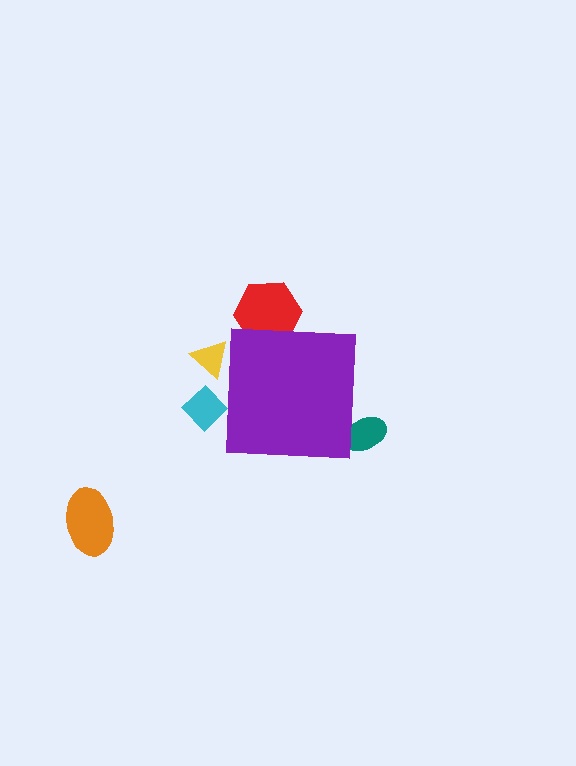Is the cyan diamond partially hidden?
Yes, the cyan diamond is partially hidden behind the purple square.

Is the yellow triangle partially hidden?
Yes, the yellow triangle is partially hidden behind the purple square.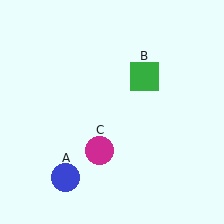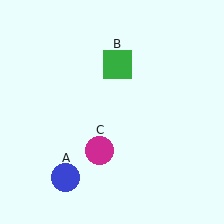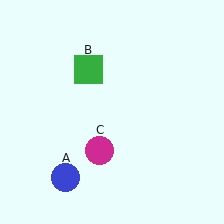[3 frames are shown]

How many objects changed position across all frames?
1 object changed position: green square (object B).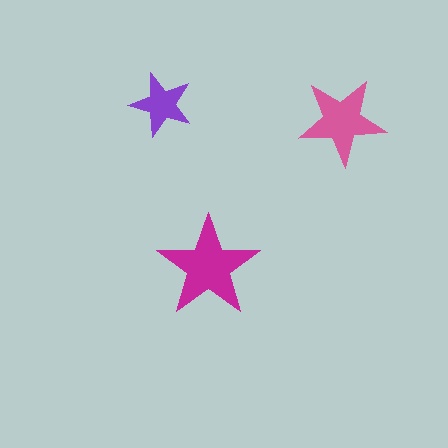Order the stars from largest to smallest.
the magenta one, the pink one, the purple one.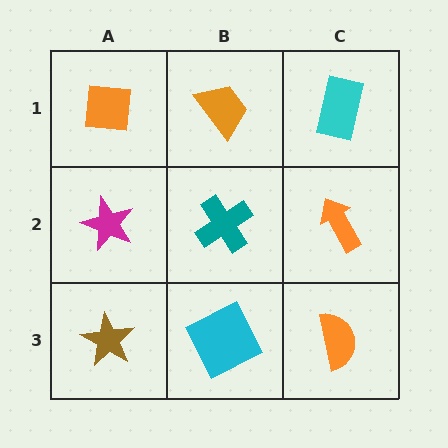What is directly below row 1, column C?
An orange arrow.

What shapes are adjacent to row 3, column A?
A magenta star (row 2, column A), a cyan square (row 3, column B).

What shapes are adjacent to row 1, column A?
A magenta star (row 2, column A), an orange trapezoid (row 1, column B).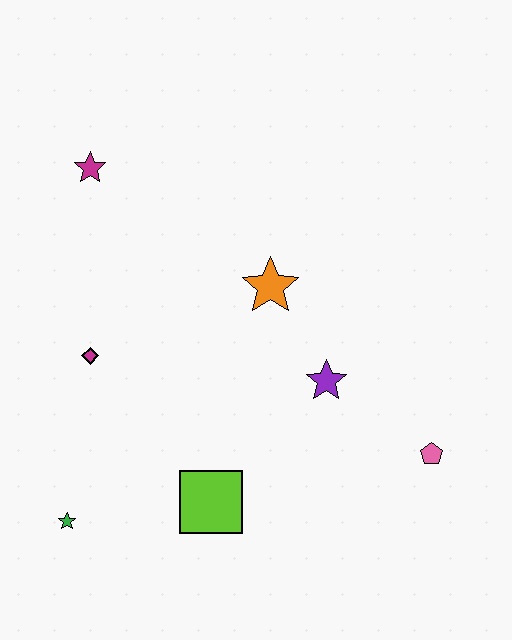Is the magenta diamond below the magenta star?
Yes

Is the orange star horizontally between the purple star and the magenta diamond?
Yes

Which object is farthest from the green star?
The pink pentagon is farthest from the green star.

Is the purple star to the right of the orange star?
Yes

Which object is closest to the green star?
The lime square is closest to the green star.